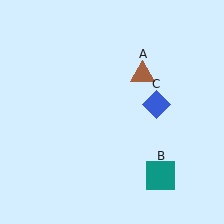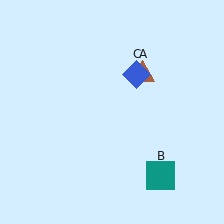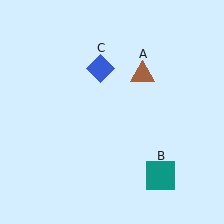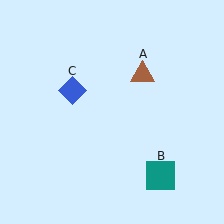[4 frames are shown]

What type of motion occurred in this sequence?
The blue diamond (object C) rotated counterclockwise around the center of the scene.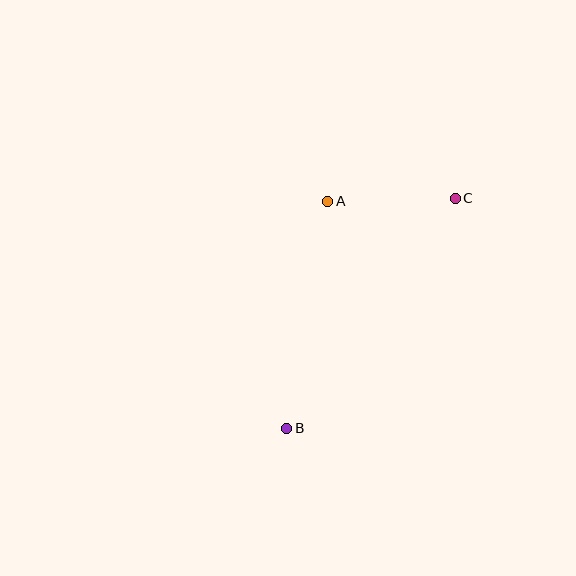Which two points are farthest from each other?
Points B and C are farthest from each other.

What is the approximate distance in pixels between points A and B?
The distance between A and B is approximately 231 pixels.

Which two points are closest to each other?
Points A and C are closest to each other.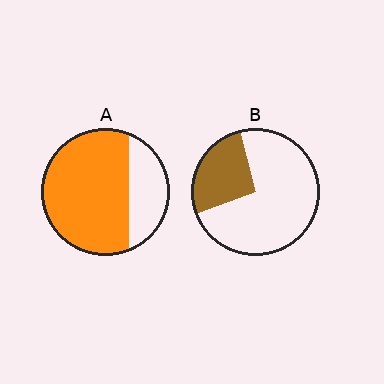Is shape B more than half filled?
No.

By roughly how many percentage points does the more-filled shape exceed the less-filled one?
By roughly 45 percentage points (A over B).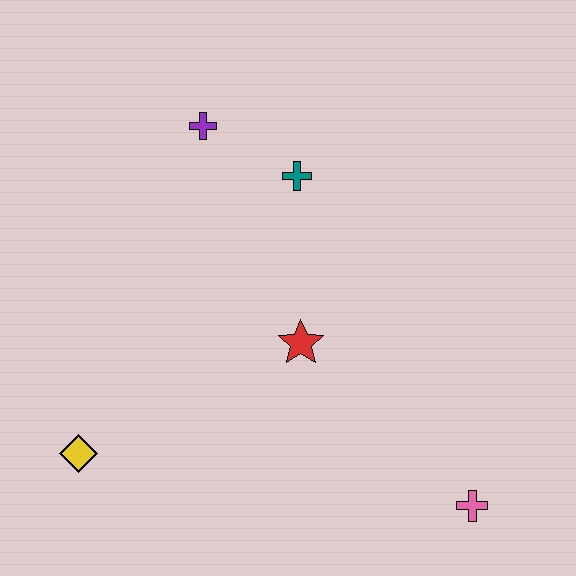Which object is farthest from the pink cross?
The purple cross is farthest from the pink cross.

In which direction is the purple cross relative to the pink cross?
The purple cross is above the pink cross.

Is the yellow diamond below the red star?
Yes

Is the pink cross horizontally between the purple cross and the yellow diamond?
No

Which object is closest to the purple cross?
The teal cross is closest to the purple cross.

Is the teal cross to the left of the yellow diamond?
No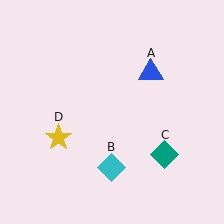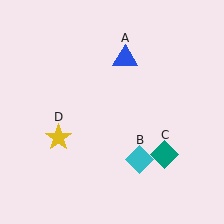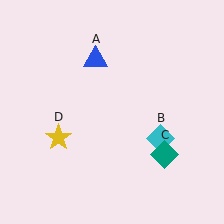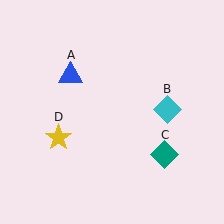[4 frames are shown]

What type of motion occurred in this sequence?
The blue triangle (object A), cyan diamond (object B) rotated counterclockwise around the center of the scene.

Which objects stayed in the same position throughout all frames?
Teal diamond (object C) and yellow star (object D) remained stationary.